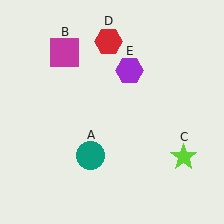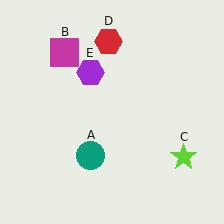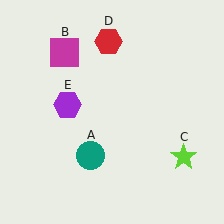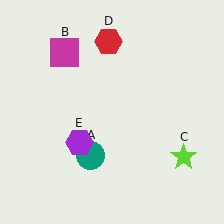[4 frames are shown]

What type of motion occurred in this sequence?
The purple hexagon (object E) rotated counterclockwise around the center of the scene.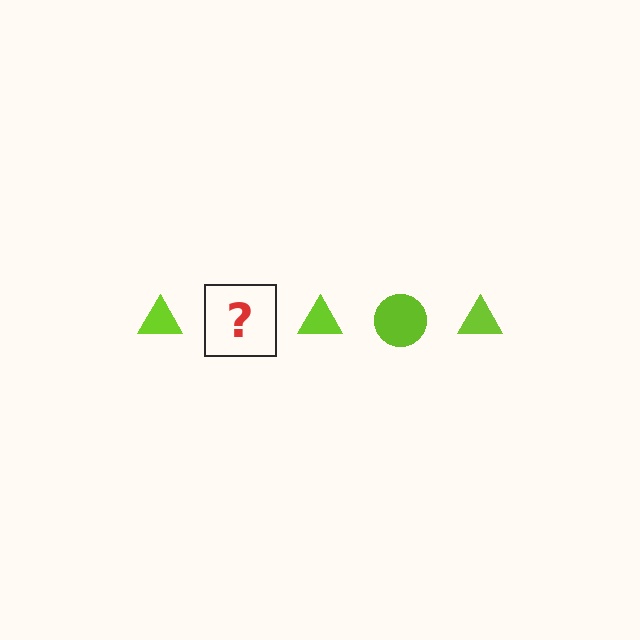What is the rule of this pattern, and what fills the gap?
The rule is that the pattern cycles through triangle, circle shapes in lime. The gap should be filled with a lime circle.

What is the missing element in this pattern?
The missing element is a lime circle.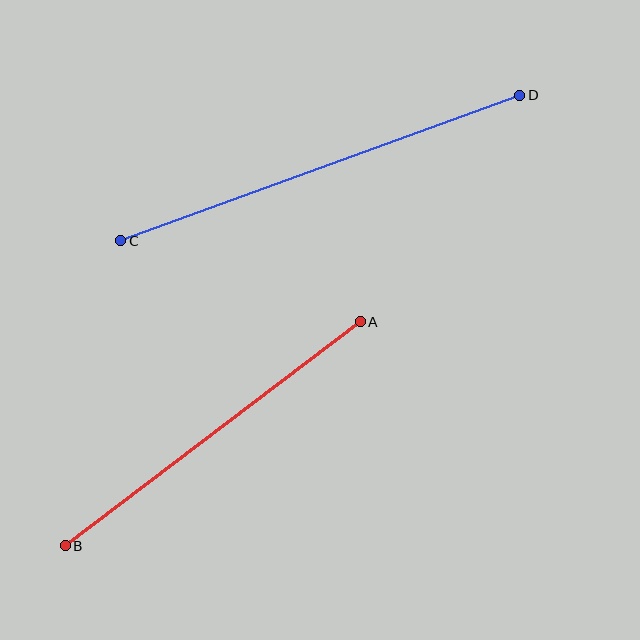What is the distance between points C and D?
The distance is approximately 425 pixels.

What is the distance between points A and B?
The distance is approximately 370 pixels.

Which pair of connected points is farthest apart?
Points C and D are farthest apart.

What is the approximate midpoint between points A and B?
The midpoint is at approximately (213, 434) pixels.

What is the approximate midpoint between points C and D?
The midpoint is at approximately (320, 168) pixels.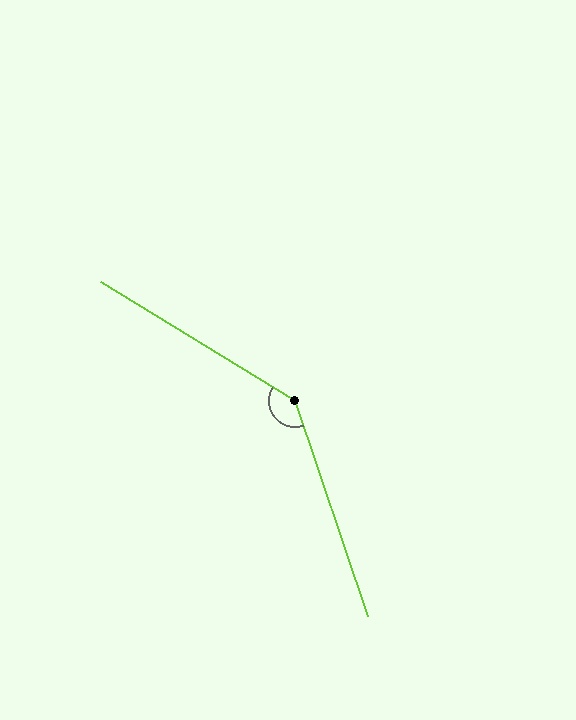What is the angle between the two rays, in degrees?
Approximately 140 degrees.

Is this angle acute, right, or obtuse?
It is obtuse.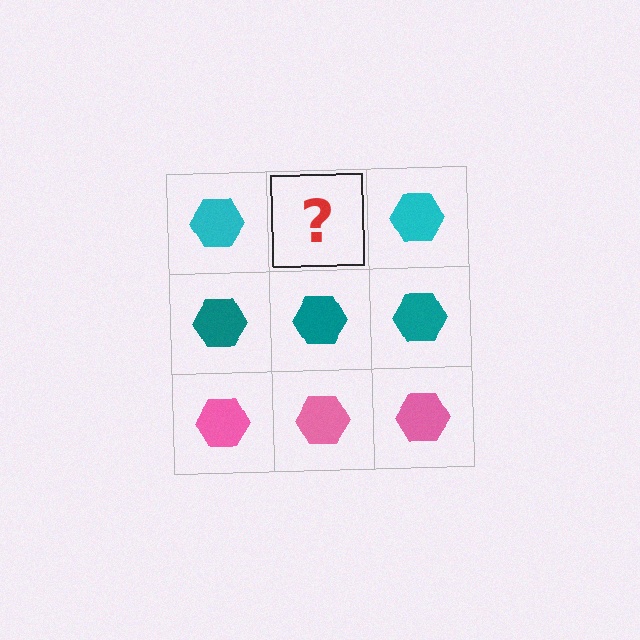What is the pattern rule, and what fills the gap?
The rule is that each row has a consistent color. The gap should be filled with a cyan hexagon.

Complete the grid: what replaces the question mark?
The question mark should be replaced with a cyan hexagon.